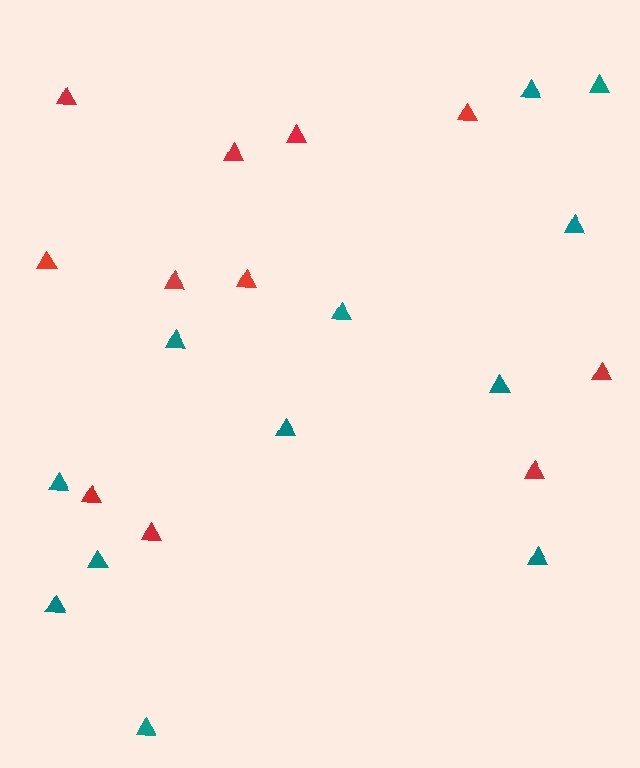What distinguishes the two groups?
There are 2 groups: one group of teal triangles (12) and one group of red triangles (11).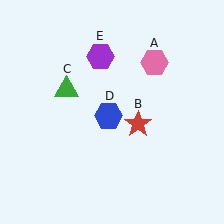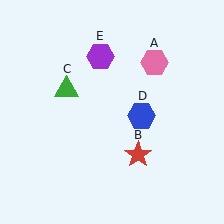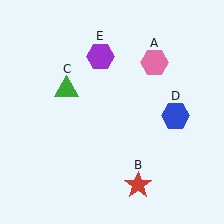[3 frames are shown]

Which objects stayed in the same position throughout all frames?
Pink hexagon (object A) and green triangle (object C) and purple hexagon (object E) remained stationary.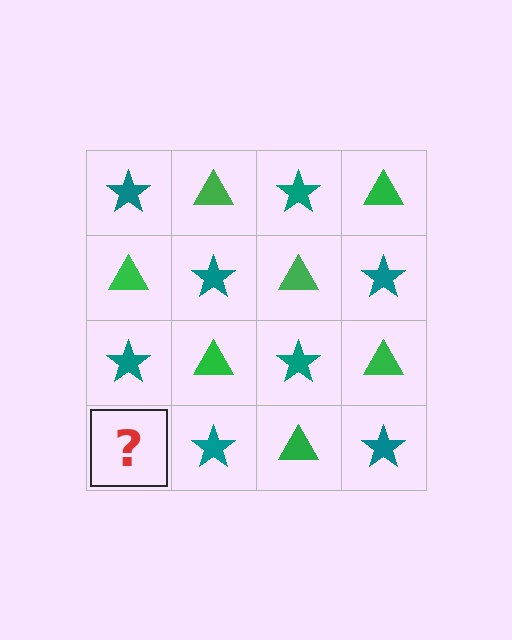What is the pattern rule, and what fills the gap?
The rule is that it alternates teal star and green triangle in a checkerboard pattern. The gap should be filled with a green triangle.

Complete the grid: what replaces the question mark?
The question mark should be replaced with a green triangle.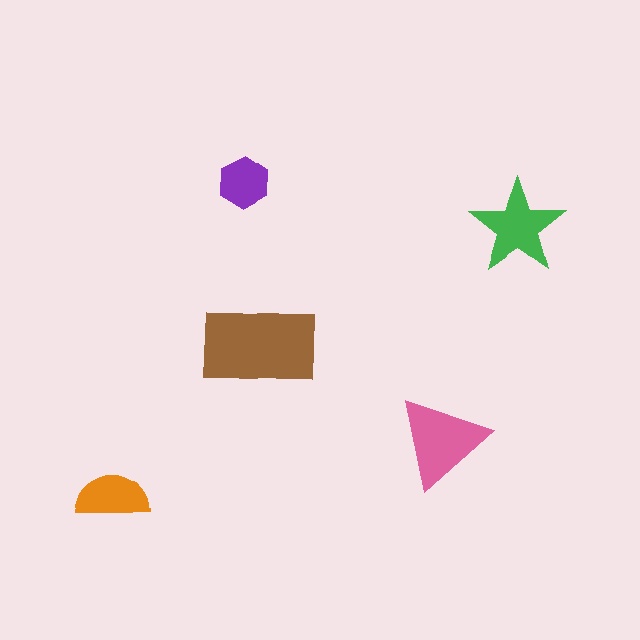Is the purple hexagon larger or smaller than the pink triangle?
Smaller.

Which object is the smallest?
The purple hexagon.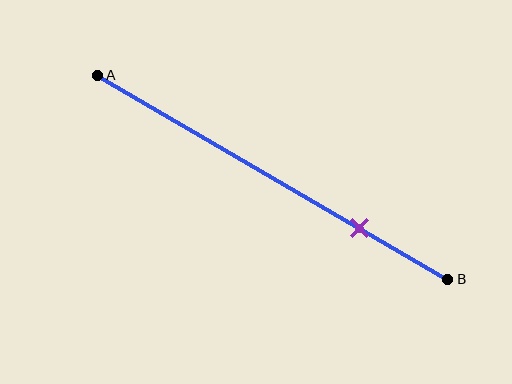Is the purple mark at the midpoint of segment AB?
No, the mark is at about 75% from A, not at the 50% midpoint.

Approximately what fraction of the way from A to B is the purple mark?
The purple mark is approximately 75% of the way from A to B.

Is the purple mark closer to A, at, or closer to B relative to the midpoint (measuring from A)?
The purple mark is closer to point B than the midpoint of segment AB.